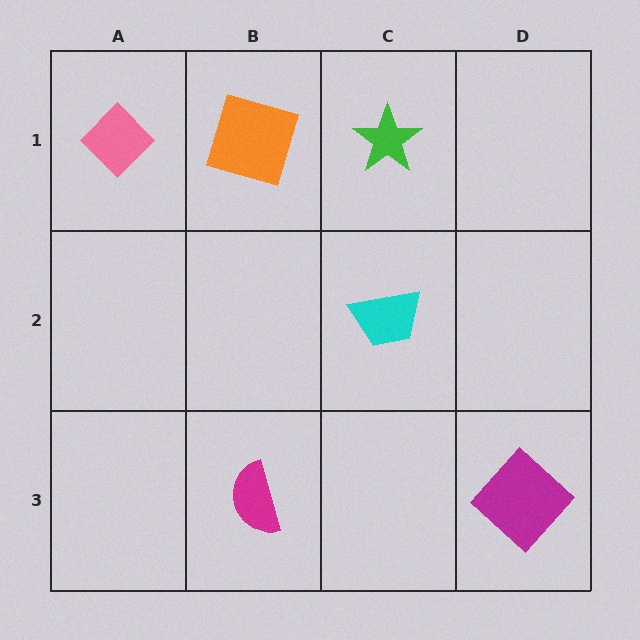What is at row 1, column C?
A green star.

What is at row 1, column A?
A pink diamond.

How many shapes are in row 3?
2 shapes.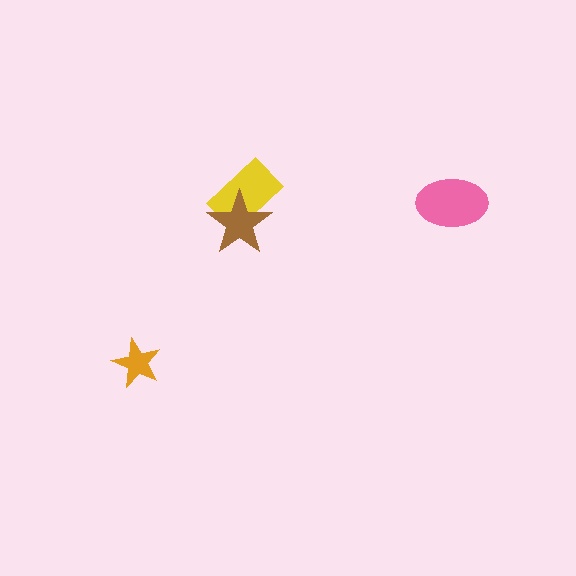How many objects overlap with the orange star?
0 objects overlap with the orange star.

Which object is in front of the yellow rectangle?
The brown star is in front of the yellow rectangle.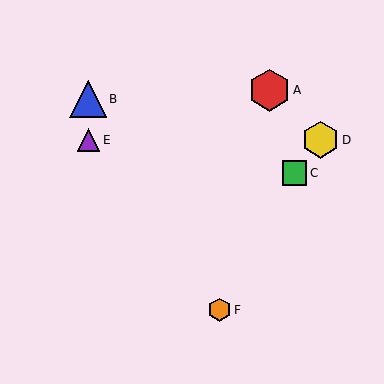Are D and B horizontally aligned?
No, D is at y≈140 and B is at y≈99.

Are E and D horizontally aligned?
Yes, both are at y≈140.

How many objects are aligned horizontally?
2 objects (D, E) are aligned horizontally.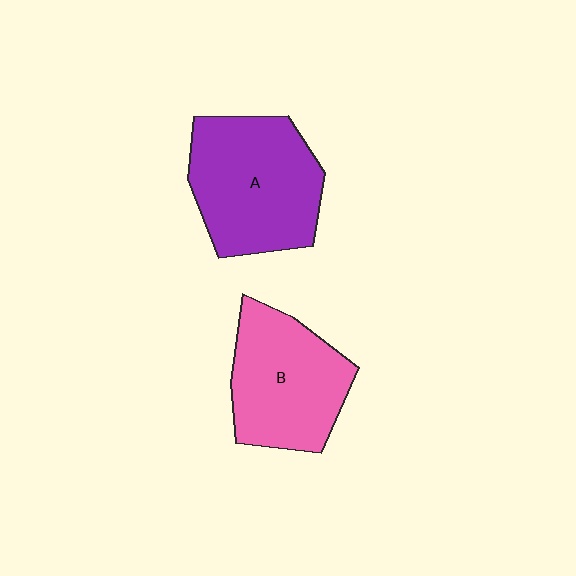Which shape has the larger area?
Shape A (purple).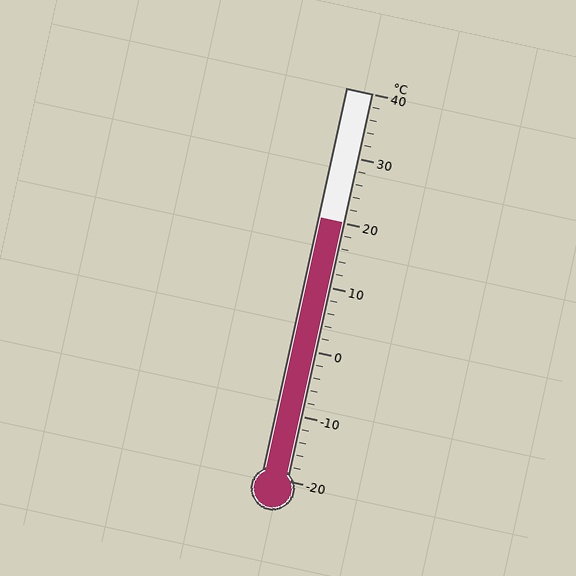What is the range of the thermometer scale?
The thermometer scale ranges from -20°C to 40°C.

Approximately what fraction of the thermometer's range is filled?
The thermometer is filled to approximately 65% of its range.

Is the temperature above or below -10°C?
The temperature is above -10°C.